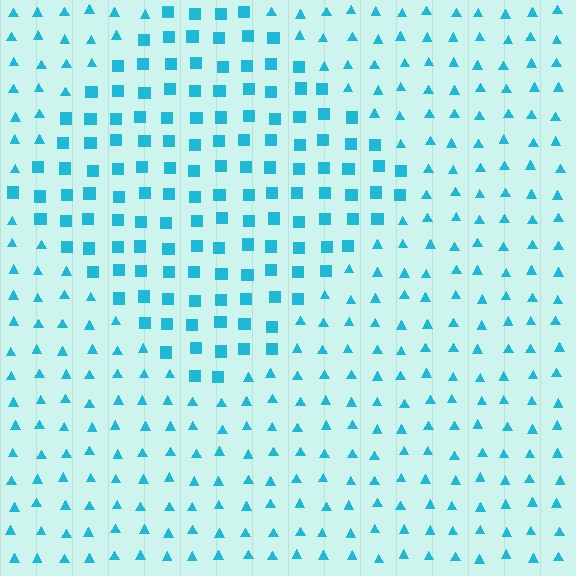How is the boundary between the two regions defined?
The boundary is defined by a change in element shape: squares inside vs. triangles outside. All elements share the same color and spacing.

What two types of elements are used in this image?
The image uses squares inside the diamond region and triangles outside it.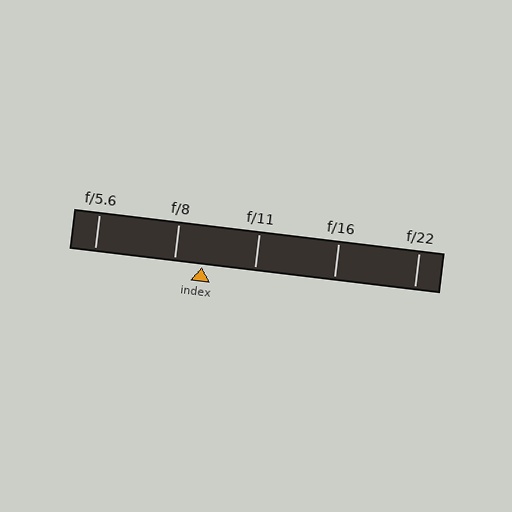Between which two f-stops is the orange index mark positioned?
The index mark is between f/8 and f/11.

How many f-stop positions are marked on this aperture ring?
There are 5 f-stop positions marked.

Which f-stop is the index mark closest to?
The index mark is closest to f/8.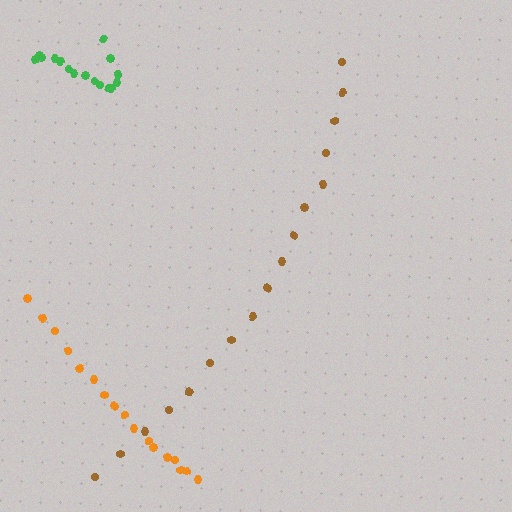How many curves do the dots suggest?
There are 3 distinct paths.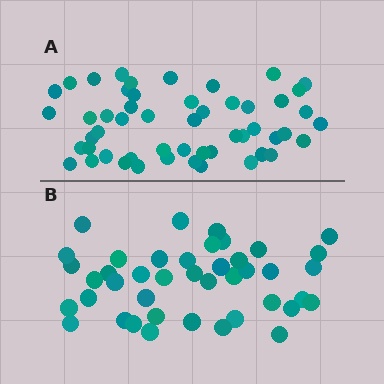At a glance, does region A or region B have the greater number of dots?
Region A (the top region) has more dots.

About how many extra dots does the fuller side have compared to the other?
Region A has roughly 10 or so more dots than region B.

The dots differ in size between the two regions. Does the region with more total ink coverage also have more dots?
No. Region B has more total ink coverage because its dots are larger, but region A actually contains more individual dots. Total area can be misleading — the number of items is what matters here.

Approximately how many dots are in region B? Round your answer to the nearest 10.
About 40 dots. (The exact count is 42, which rounds to 40.)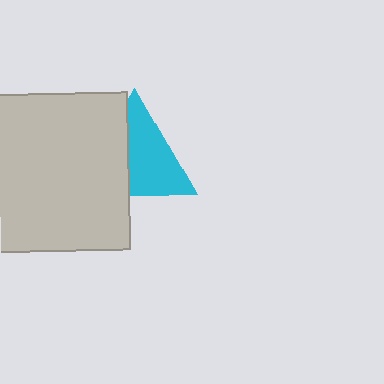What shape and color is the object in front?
The object in front is a light gray rectangle.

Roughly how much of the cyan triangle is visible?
About half of it is visible (roughly 60%).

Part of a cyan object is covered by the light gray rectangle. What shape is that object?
It is a triangle.